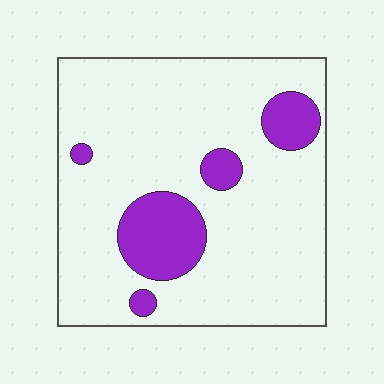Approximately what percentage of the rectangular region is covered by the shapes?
Approximately 15%.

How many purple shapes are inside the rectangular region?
5.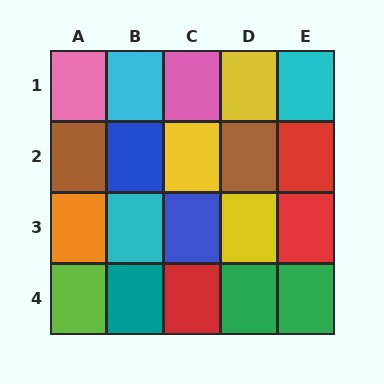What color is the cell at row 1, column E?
Cyan.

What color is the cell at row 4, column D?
Green.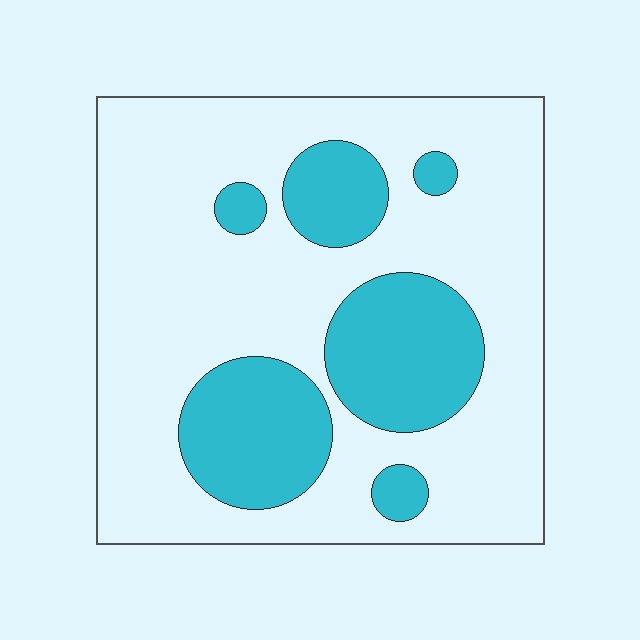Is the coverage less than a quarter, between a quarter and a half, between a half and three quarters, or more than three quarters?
Between a quarter and a half.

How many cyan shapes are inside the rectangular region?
6.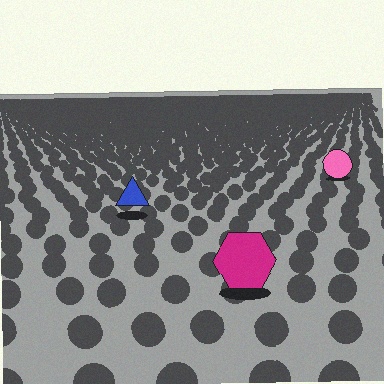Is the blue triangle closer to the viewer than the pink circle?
Yes. The blue triangle is closer — you can tell from the texture gradient: the ground texture is coarser near it.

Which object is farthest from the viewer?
The pink circle is farthest from the viewer. It appears smaller and the ground texture around it is denser.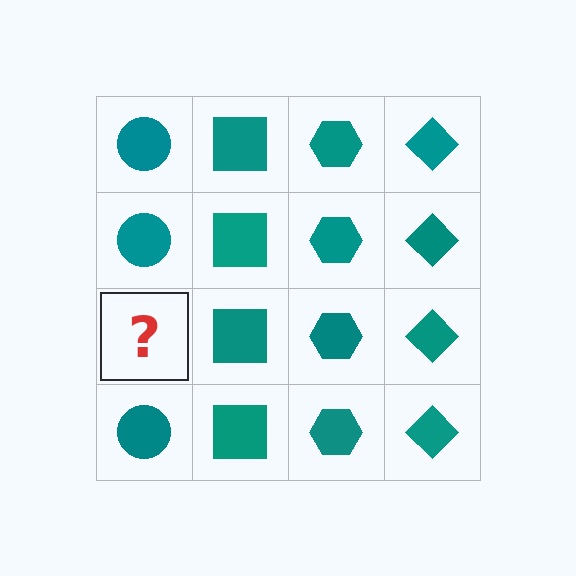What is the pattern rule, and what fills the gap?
The rule is that each column has a consistent shape. The gap should be filled with a teal circle.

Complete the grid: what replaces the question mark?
The question mark should be replaced with a teal circle.